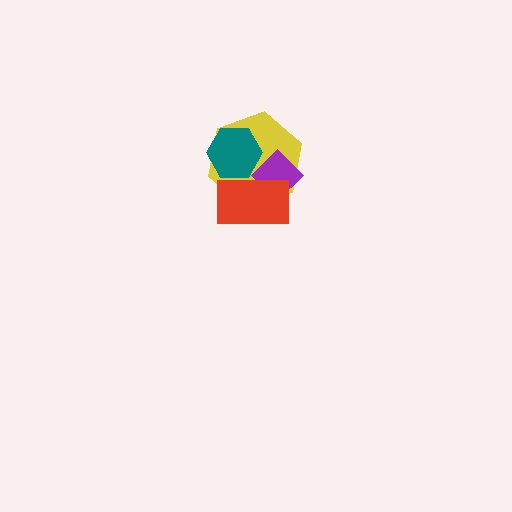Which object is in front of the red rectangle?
The teal hexagon is in front of the red rectangle.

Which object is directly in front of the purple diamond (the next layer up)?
The red rectangle is directly in front of the purple diamond.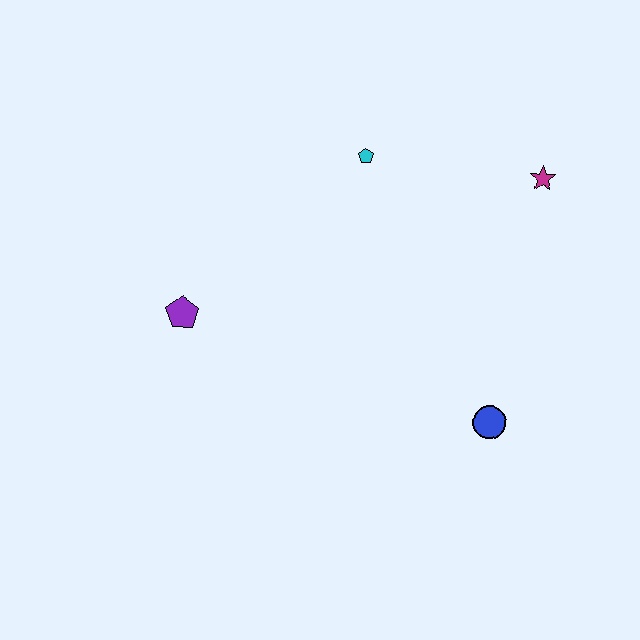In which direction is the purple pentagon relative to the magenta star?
The purple pentagon is to the left of the magenta star.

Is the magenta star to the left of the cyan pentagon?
No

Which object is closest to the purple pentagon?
The cyan pentagon is closest to the purple pentagon.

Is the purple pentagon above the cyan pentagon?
No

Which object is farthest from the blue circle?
The purple pentagon is farthest from the blue circle.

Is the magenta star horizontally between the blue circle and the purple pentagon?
No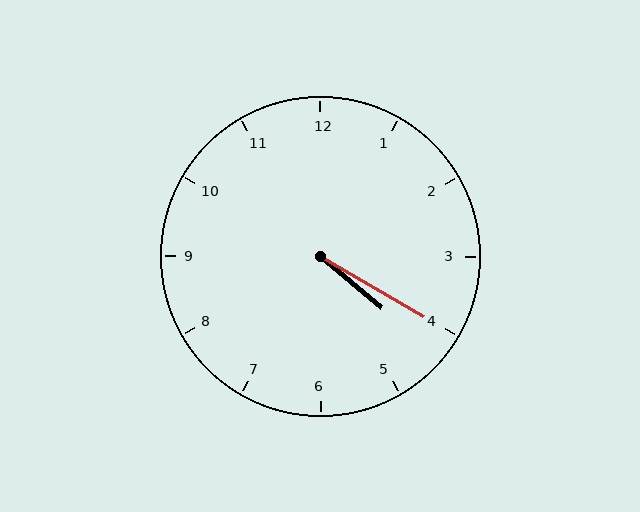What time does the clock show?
4:20.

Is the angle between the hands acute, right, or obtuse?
It is acute.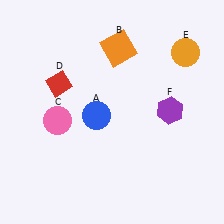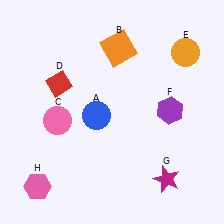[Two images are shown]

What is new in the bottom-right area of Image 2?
A magenta star (G) was added in the bottom-right area of Image 2.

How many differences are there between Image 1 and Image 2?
There are 2 differences between the two images.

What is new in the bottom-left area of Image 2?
A pink hexagon (H) was added in the bottom-left area of Image 2.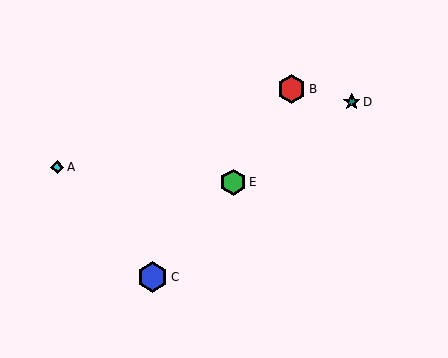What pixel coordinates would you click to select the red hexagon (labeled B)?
Click at (292, 89) to select the red hexagon B.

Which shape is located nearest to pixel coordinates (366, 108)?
The teal star (labeled D) at (352, 102) is nearest to that location.